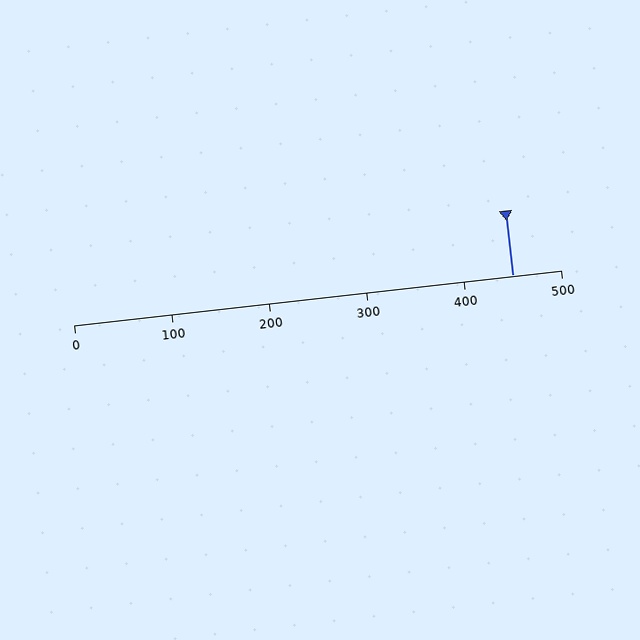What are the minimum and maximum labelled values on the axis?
The axis runs from 0 to 500.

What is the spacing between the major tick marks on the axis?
The major ticks are spaced 100 apart.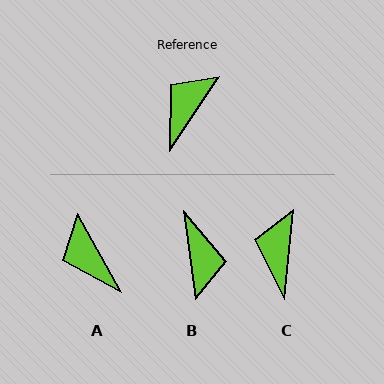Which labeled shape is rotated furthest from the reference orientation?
B, about 138 degrees away.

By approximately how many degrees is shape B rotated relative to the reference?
Approximately 138 degrees clockwise.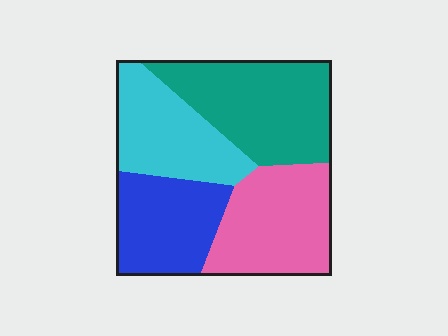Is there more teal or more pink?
Teal.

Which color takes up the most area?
Teal, at roughly 30%.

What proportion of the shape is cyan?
Cyan covers 22% of the shape.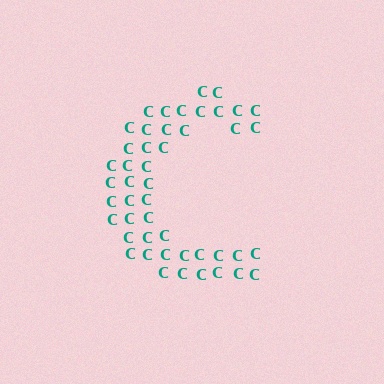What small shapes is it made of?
It is made of small letter C's.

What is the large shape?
The large shape is the letter C.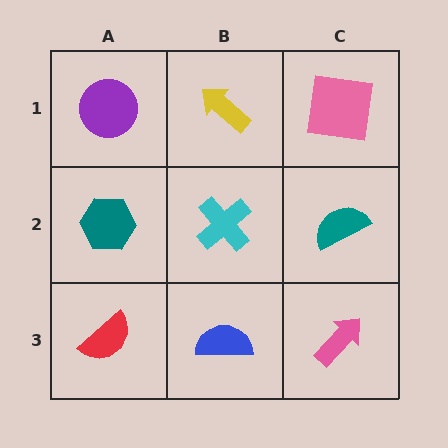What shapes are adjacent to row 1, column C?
A teal semicircle (row 2, column C), a yellow arrow (row 1, column B).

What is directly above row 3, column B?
A cyan cross.